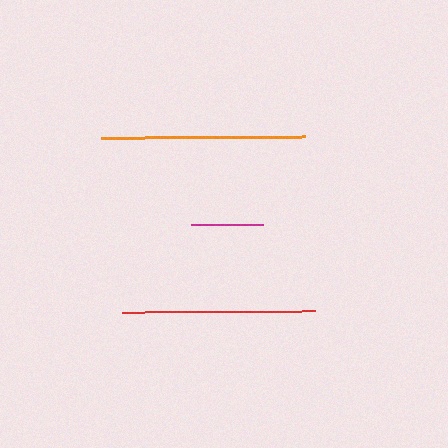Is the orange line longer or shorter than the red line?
The orange line is longer than the red line.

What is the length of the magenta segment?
The magenta segment is approximately 72 pixels long.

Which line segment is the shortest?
The magenta line is the shortest at approximately 72 pixels.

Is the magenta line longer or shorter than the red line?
The red line is longer than the magenta line.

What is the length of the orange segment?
The orange segment is approximately 204 pixels long.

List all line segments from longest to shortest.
From longest to shortest: orange, red, magenta.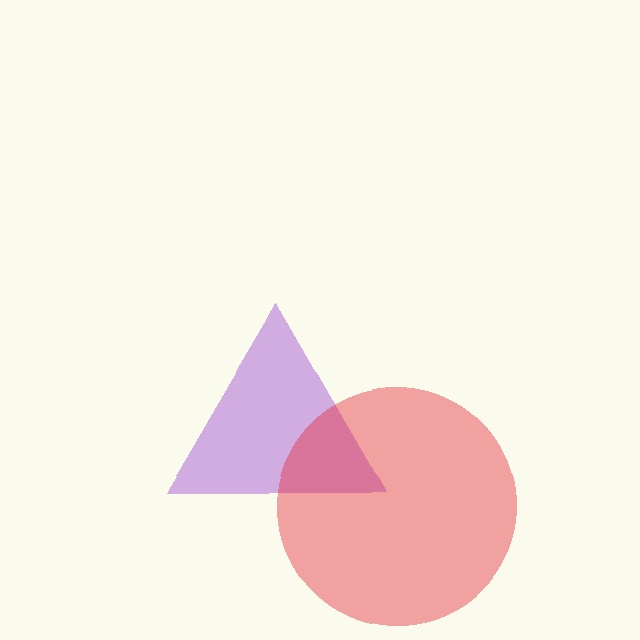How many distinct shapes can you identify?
There are 2 distinct shapes: a purple triangle, a red circle.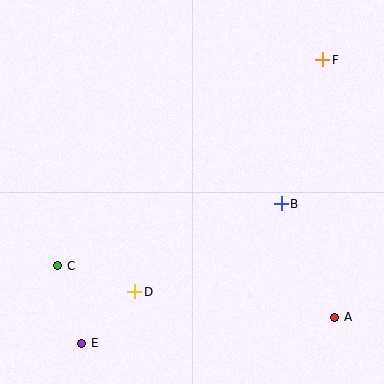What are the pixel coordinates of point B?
Point B is at (281, 204).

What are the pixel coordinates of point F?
Point F is at (323, 60).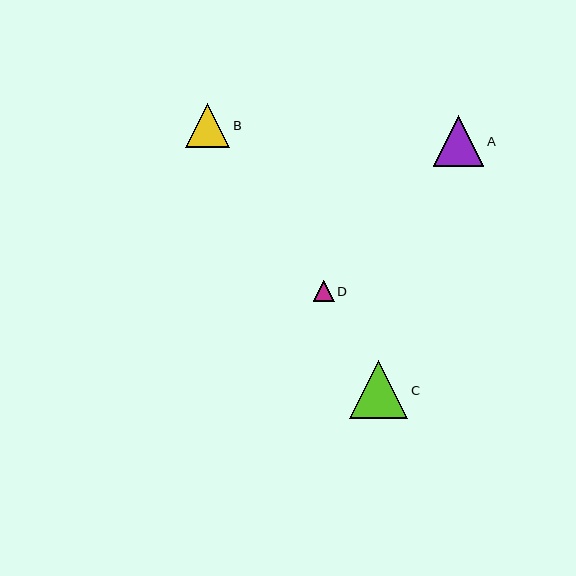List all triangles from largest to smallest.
From largest to smallest: C, A, B, D.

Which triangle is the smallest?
Triangle D is the smallest with a size of approximately 21 pixels.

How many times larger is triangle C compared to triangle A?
Triangle C is approximately 1.1 times the size of triangle A.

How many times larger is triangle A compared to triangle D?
Triangle A is approximately 2.4 times the size of triangle D.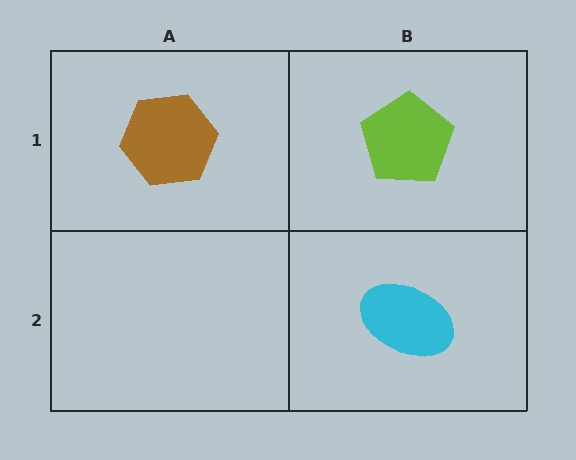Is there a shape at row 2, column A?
No, that cell is empty.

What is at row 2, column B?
A cyan ellipse.